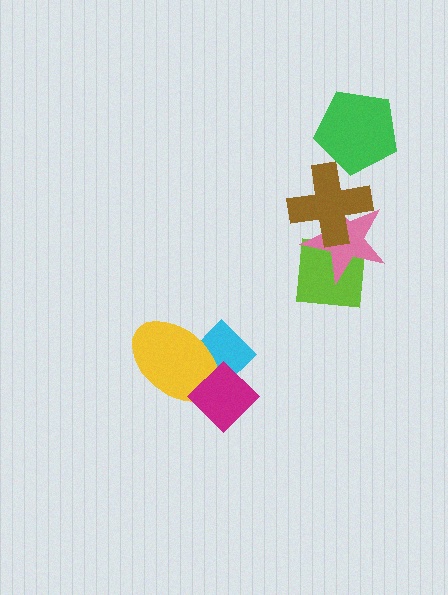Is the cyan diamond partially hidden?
Yes, it is partially covered by another shape.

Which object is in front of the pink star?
The brown cross is in front of the pink star.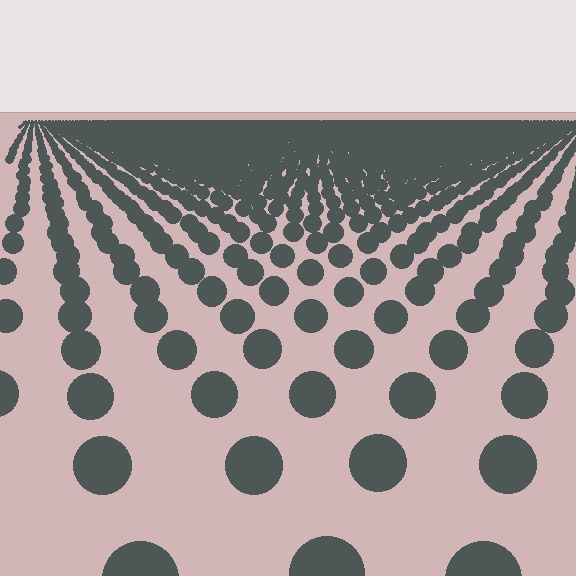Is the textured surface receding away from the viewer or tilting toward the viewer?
The surface is receding away from the viewer. Texture elements get smaller and denser toward the top.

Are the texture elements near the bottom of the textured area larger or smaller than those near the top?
Larger. Near the bottom, elements are closer to the viewer and appear at a bigger on-screen size.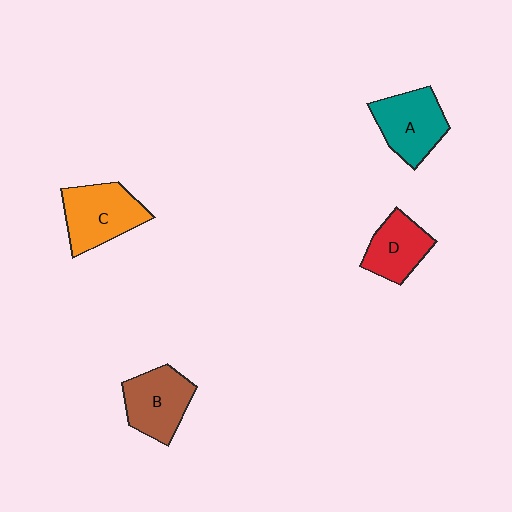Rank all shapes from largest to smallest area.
From largest to smallest: C (orange), A (teal), B (brown), D (red).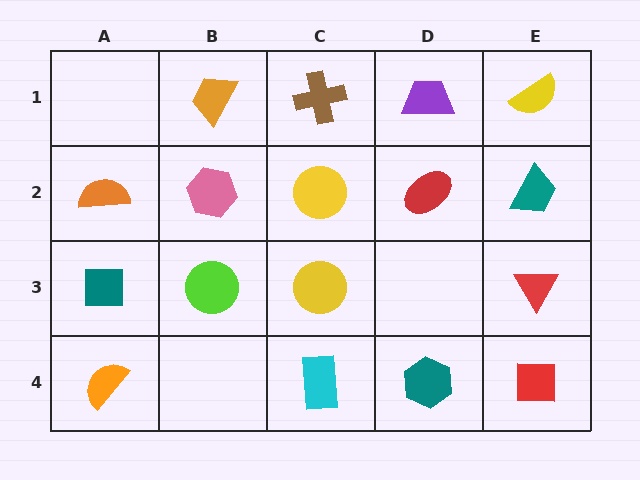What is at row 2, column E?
A teal trapezoid.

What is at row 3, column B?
A lime circle.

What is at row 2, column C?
A yellow circle.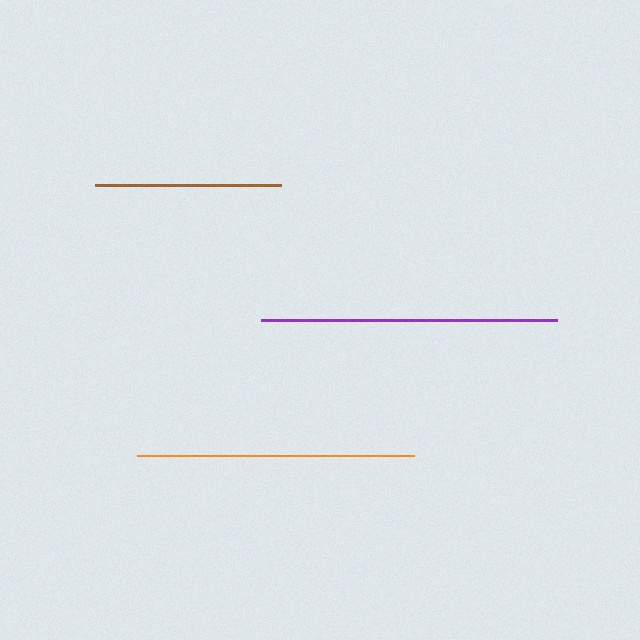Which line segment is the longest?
The purple line is the longest at approximately 295 pixels.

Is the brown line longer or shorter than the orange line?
The orange line is longer than the brown line.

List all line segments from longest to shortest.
From longest to shortest: purple, orange, brown.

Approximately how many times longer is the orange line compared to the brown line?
The orange line is approximately 1.5 times the length of the brown line.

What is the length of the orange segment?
The orange segment is approximately 277 pixels long.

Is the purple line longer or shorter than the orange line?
The purple line is longer than the orange line.